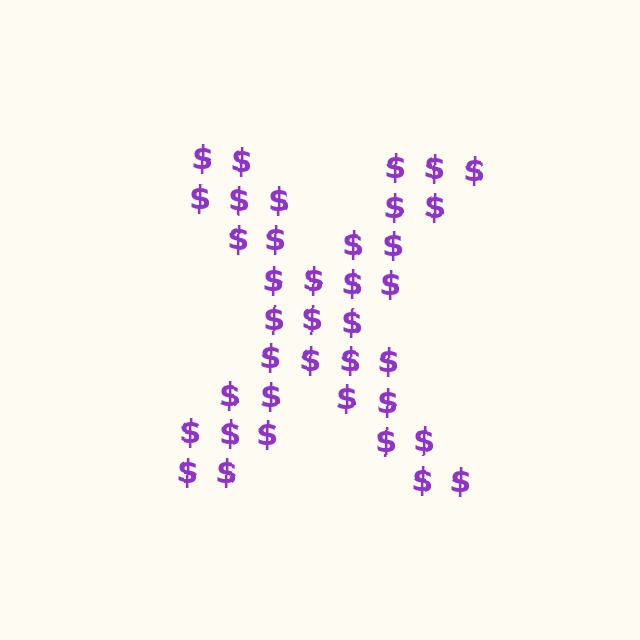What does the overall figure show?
The overall figure shows the letter X.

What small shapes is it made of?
It is made of small dollar signs.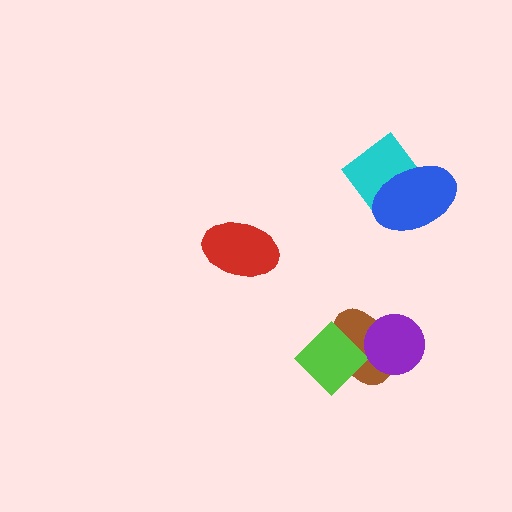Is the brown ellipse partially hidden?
Yes, it is partially covered by another shape.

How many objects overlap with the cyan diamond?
1 object overlaps with the cyan diamond.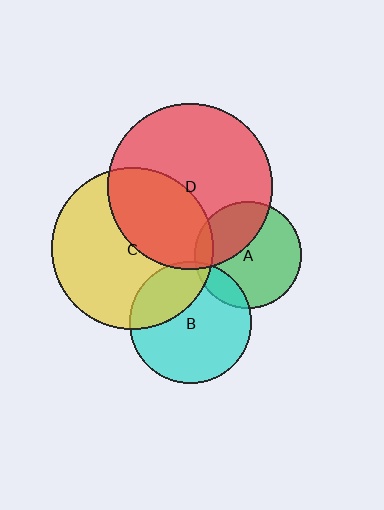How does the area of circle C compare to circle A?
Approximately 2.3 times.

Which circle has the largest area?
Circle D (red).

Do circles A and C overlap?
Yes.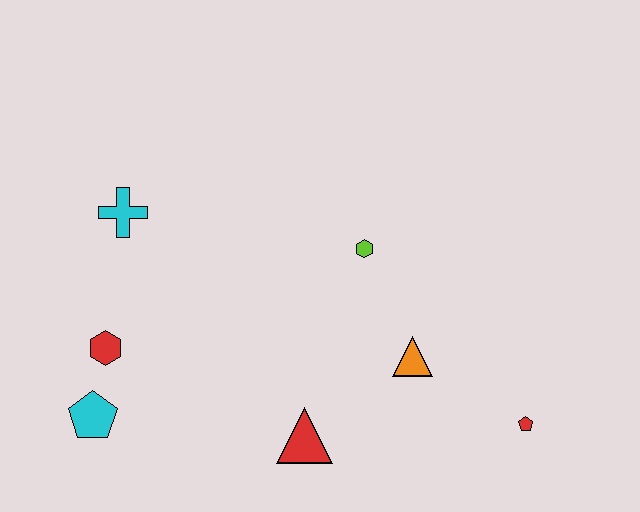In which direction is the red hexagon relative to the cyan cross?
The red hexagon is below the cyan cross.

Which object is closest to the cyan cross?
The red hexagon is closest to the cyan cross.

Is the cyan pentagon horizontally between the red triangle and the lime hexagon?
No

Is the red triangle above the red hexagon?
No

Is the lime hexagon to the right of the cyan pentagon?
Yes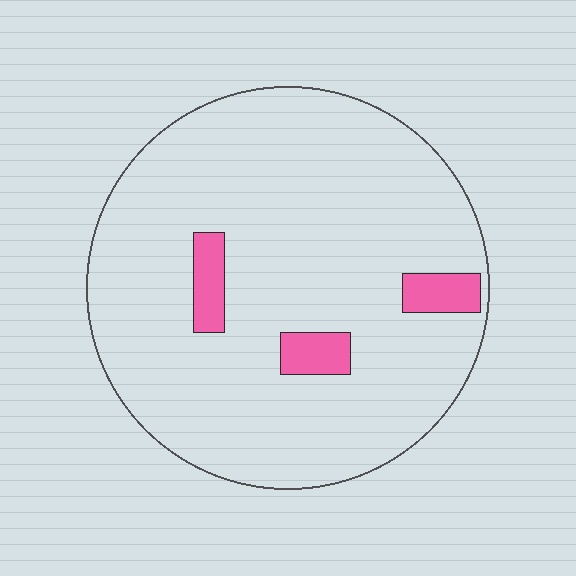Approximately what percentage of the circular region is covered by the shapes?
Approximately 5%.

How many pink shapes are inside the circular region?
3.